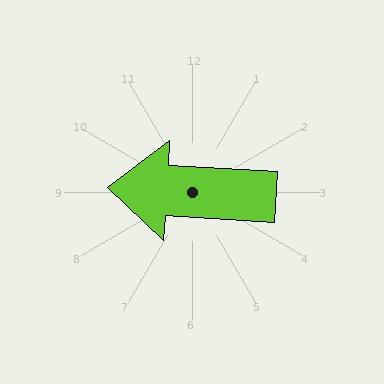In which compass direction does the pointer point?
West.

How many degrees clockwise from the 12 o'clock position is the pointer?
Approximately 273 degrees.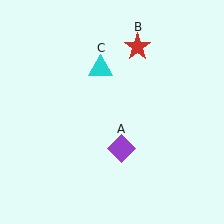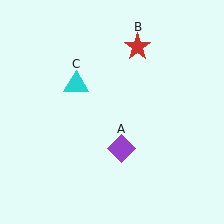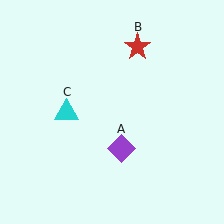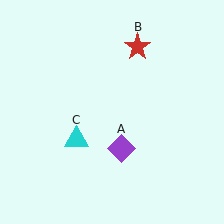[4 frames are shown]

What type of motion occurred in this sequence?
The cyan triangle (object C) rotated counterclockwise around the center of the scene.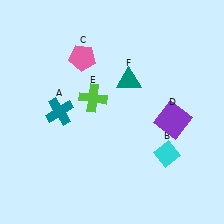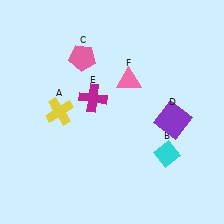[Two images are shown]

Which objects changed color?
A changed from teal to yellow. E changed from lime to magenta. F changed from teal to pink.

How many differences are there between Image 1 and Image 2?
There are 3 differences between the two images.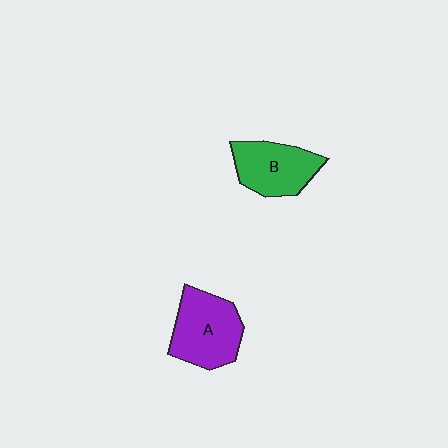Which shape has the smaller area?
Shape B (green).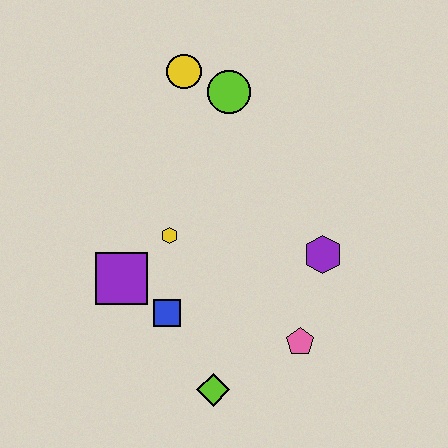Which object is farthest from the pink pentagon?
The yellow circle is farthest from the pink pentagon.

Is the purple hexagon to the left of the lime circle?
No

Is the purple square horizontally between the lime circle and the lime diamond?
No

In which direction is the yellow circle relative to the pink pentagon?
The yellow circle is above the pink pentagon.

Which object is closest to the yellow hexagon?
The purple square is closest to the yellow hexagon.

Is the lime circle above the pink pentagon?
Yes